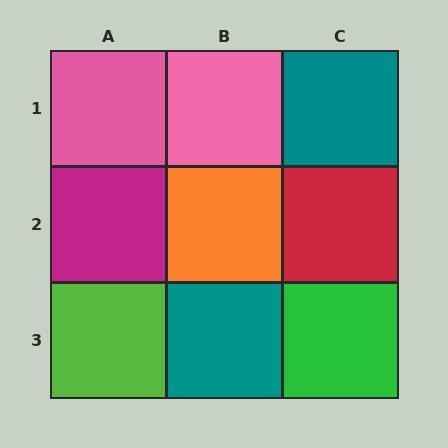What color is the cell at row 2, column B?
Orange.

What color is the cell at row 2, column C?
Red.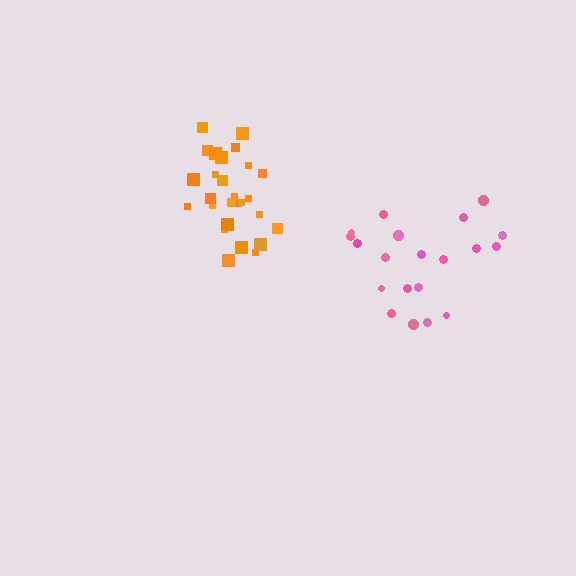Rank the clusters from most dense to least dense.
orange, pink.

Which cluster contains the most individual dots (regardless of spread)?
Orange (27).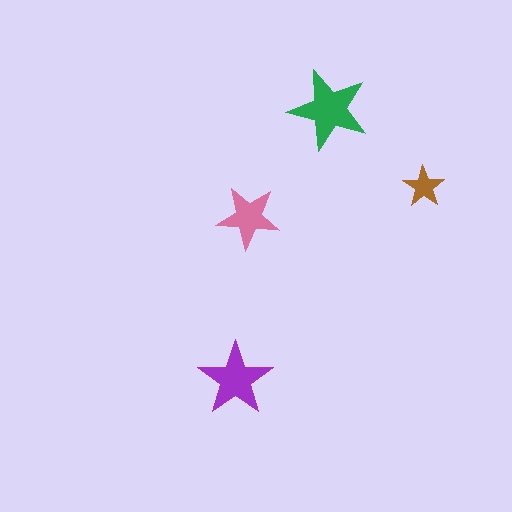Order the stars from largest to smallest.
the green one, the purple one, the pink one, the brown one.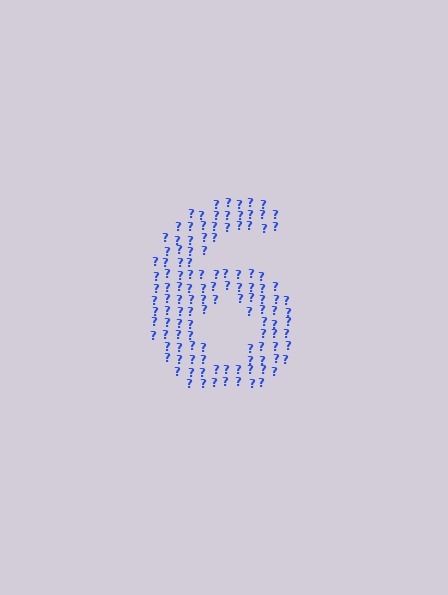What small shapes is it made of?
It is made of small question marks.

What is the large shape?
The large shape is the digit 6.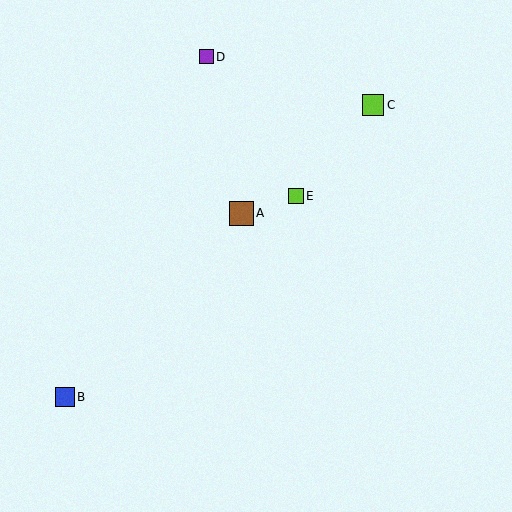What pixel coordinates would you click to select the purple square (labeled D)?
Click at (207, 57) to select the purple square D.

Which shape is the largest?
The brown square (labeled A) is the largest.